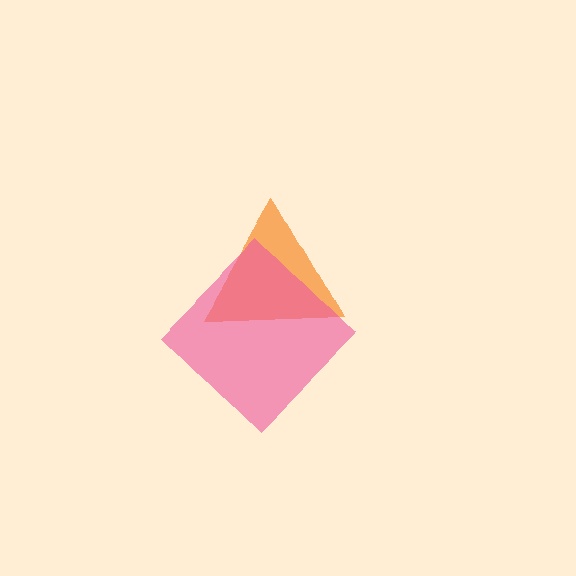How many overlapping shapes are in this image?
There are 2 overlapping shapes in the image.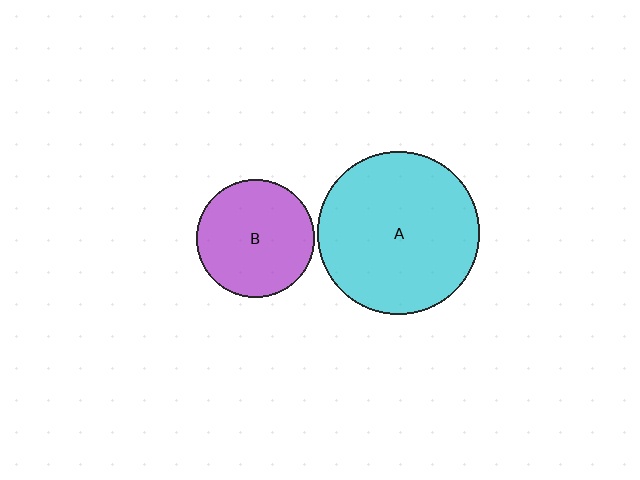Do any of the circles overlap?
No, none of the circles overlap.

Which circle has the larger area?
Circle A (cyan).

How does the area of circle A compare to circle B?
Approximately 1.9 times.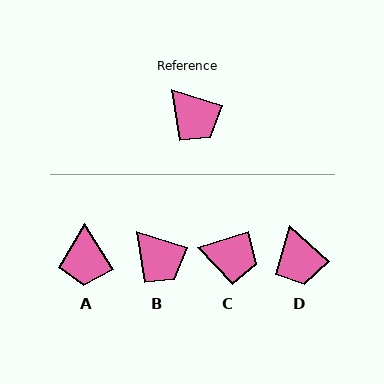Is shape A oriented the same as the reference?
No, it is off by about 40 degrees.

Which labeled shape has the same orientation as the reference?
B.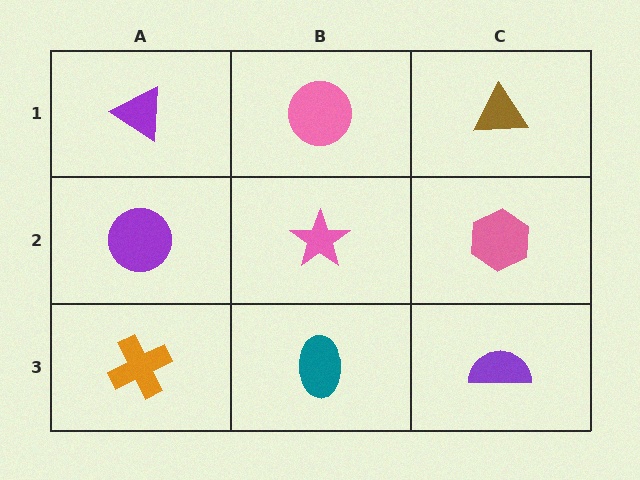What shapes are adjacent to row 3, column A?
A purple circle (row 2, column A), a teal ellipse (row 3, column B).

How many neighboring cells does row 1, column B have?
3.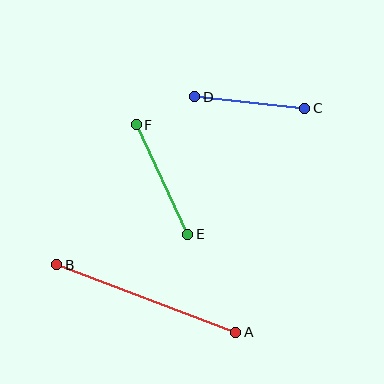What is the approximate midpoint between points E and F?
The midpoint is at approximately (162, 179) pixels.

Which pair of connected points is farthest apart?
Points A and B are farthest apart.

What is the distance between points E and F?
The distance is approximately 121 pixels.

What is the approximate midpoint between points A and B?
The midpoint is at approximately (146, 298) pixels.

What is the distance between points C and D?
The distance is approximately 111 pixels.